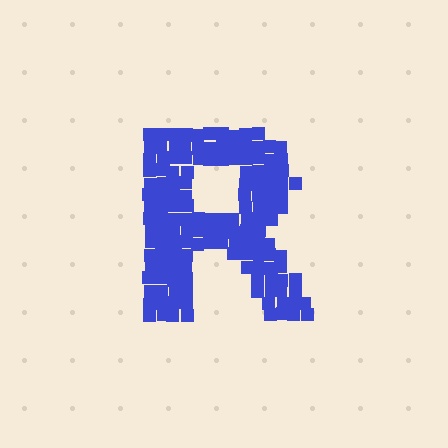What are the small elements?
The small elements are squares.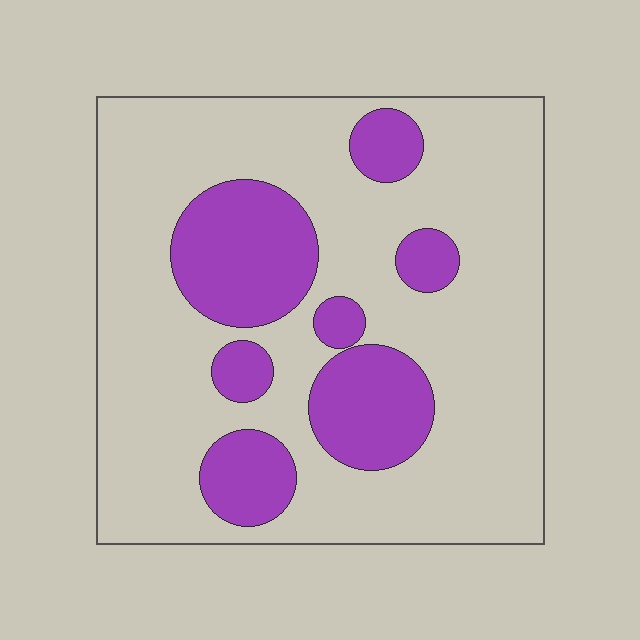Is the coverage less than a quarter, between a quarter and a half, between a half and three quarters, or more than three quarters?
Between a quarter and a half.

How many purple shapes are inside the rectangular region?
7.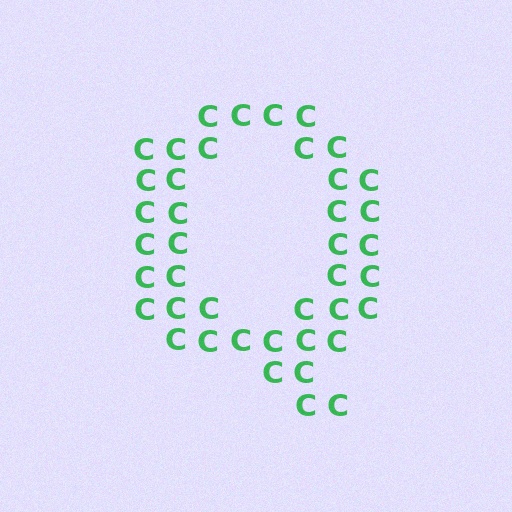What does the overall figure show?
The overall figure shows the letter Q.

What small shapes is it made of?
It is made of small letter C's.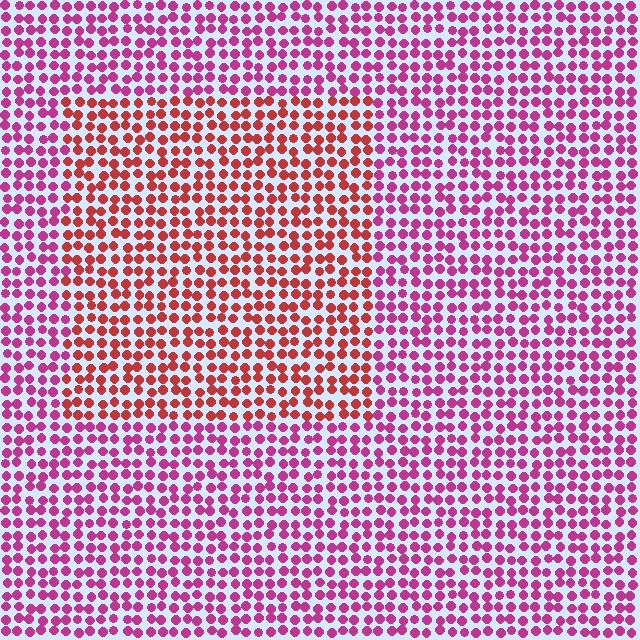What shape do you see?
I see a rectangle.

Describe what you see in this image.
The image is filled with small magenta elements in a uniform arrangement. A rectangle-shaped region is visible where the elements are tinted to a slightly different hue, forming a subtle color boundary.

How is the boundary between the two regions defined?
The boundary is defined purely by a slight shift in hue (about 39 degrees). Spacing, size, and orientation are identical on both sides.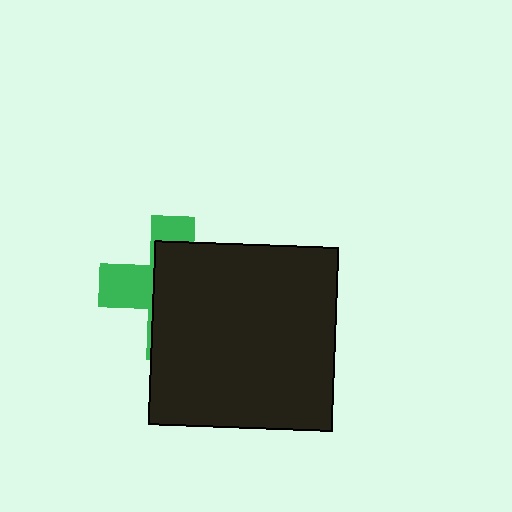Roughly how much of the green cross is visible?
A small part of it is visible (roughly 35%).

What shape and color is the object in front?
The object in front is a black square.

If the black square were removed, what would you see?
You would see the complete green cross.